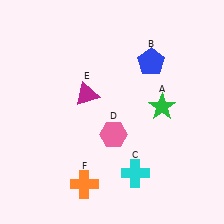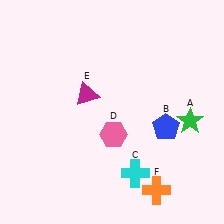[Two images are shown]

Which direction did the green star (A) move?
The green star (A) moved right.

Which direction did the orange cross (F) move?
The orange cross (F) moved right.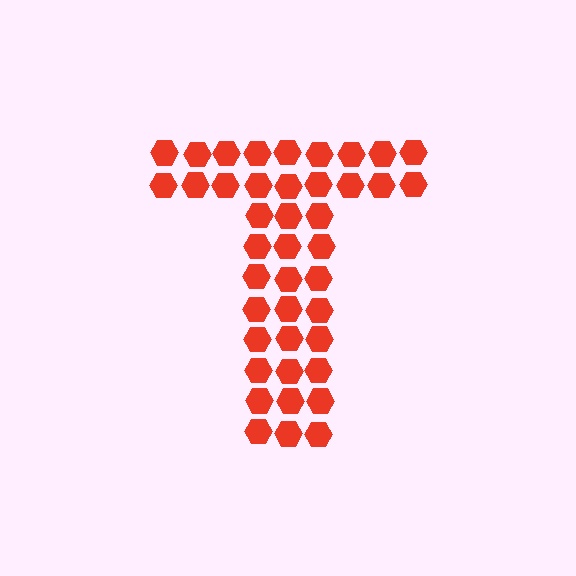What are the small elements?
The small elements are hexagons.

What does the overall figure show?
The overall figure shows the letter T.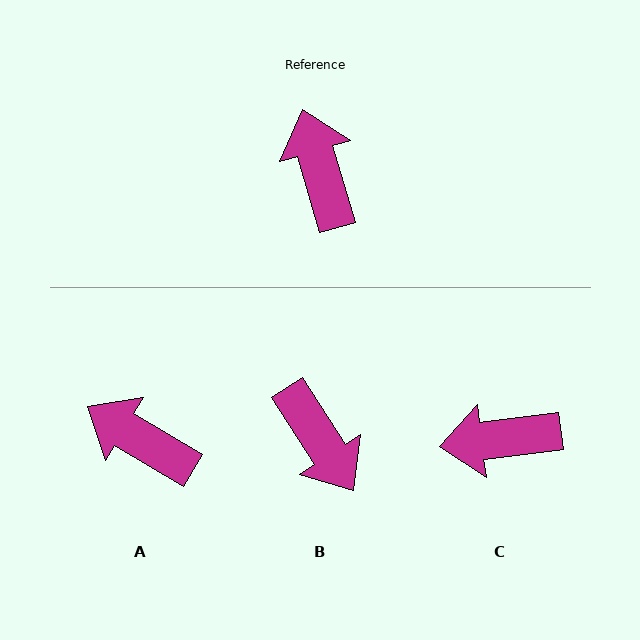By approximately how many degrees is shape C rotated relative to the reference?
Approximately 81 degrees counter-clockwise.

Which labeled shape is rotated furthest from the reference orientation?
B, about 164 degrees away.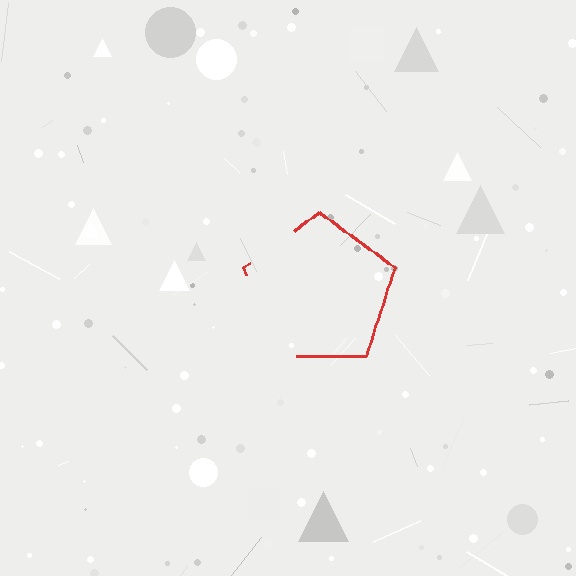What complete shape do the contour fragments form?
The contour fragments form a pentagon.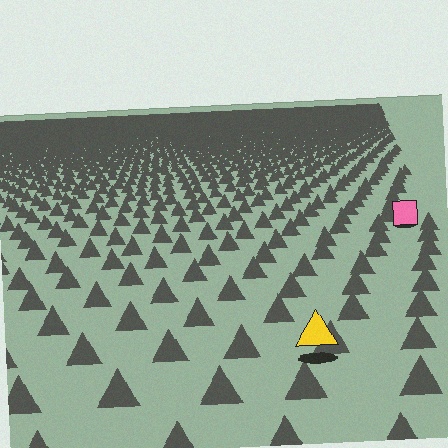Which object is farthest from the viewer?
The pink square is farthest from the viewer. It appears smaller and the ground texture around it is denser.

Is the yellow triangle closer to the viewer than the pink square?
Yes. The yellow triangle is closer — you can tell from the texture gradient: the ground texture is coarser near it.